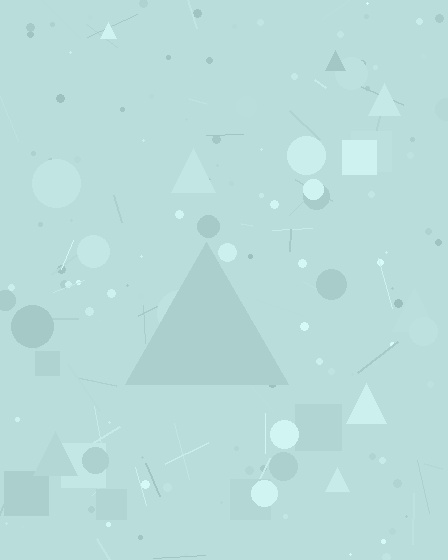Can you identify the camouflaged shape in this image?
The camouflaged shape is a triangle.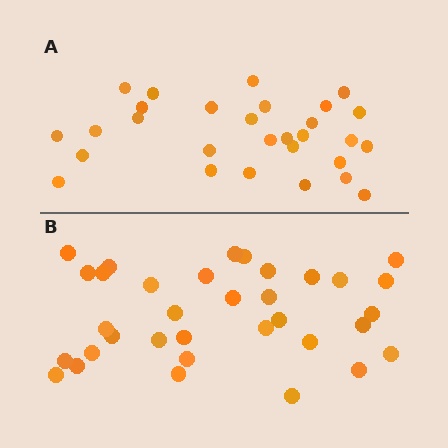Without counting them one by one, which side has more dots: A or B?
Region B (the bottom region) has more dots.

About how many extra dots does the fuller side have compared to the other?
Region B has about 5 more dots than region A.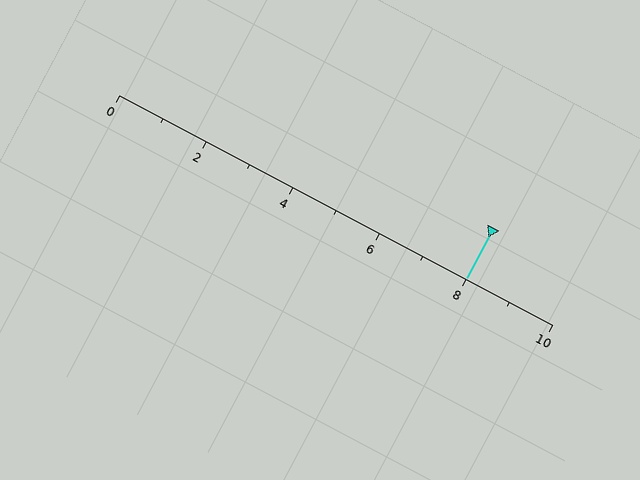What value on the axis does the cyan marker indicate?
The marker indicates approximately 8.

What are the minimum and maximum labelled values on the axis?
The axis runs from 0 to 10.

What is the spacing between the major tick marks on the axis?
The major ticks are spaced 2 apart.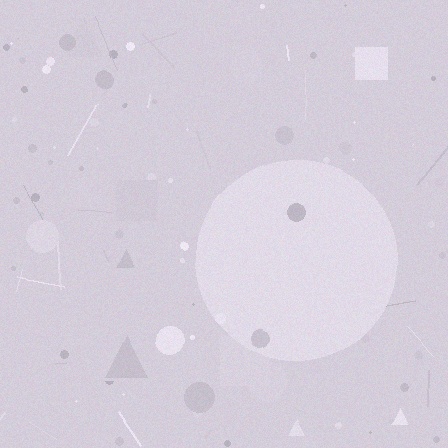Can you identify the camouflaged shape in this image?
The camouflaged shape is a circle.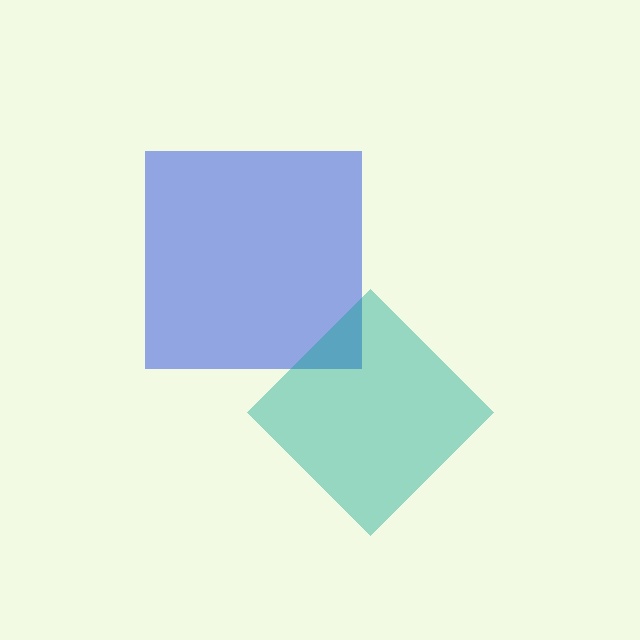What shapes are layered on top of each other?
The layered shapes are: a blue square, a teal diamond.